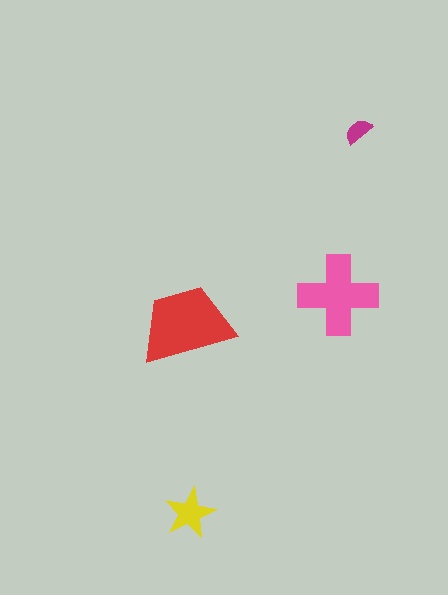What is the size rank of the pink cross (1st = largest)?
2nd.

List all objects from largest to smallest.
The red trapezoid, the pink cross, the yellow star, the magenta semicircle.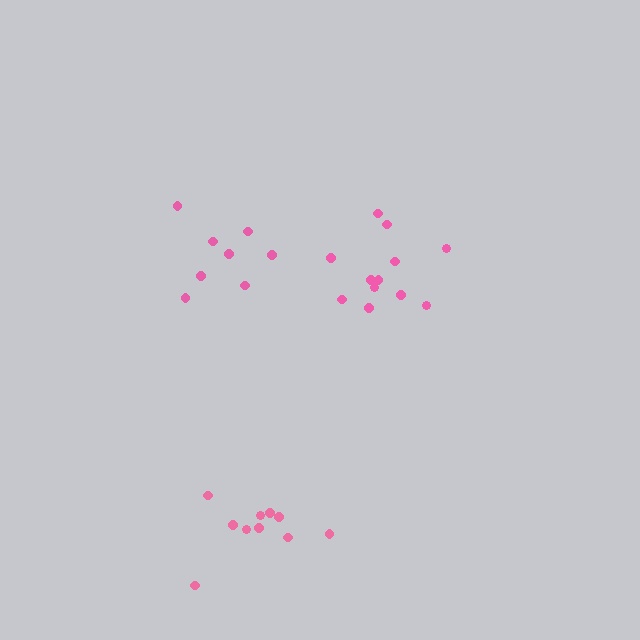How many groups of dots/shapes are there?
There are 3 groups.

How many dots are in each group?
Group 1: 12 dots, Group 2: 8 dots, Group 3: 10 dots (30 total).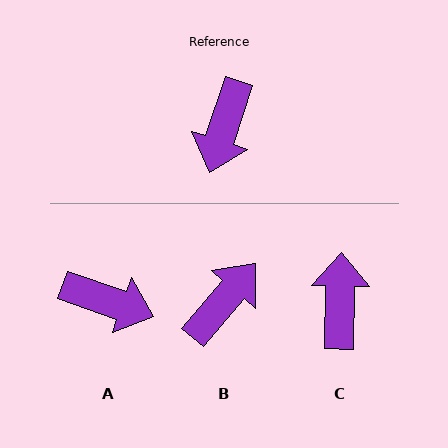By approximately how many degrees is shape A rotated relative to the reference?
Approximately 89 degrees counter-clockwise.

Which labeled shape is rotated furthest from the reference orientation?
C, about 164 degrees away.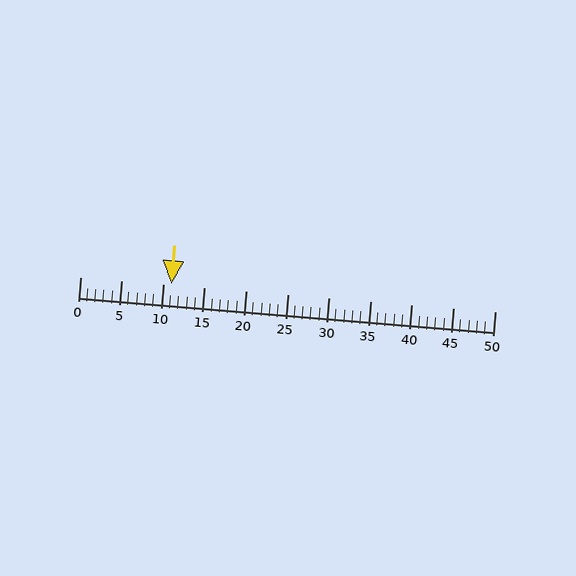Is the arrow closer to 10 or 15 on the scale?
The arrow is closer to 10.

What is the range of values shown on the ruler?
The ruler shows values from 0 to 50.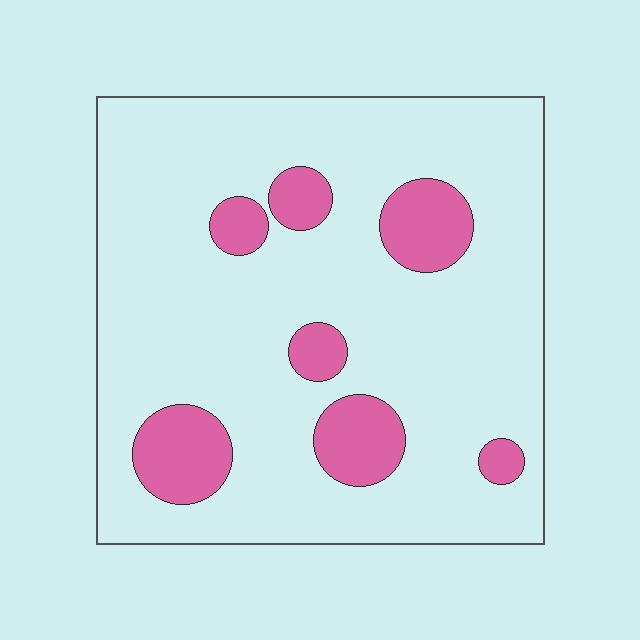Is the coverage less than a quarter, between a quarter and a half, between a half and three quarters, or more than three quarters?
Less than a quarter.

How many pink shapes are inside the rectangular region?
7.